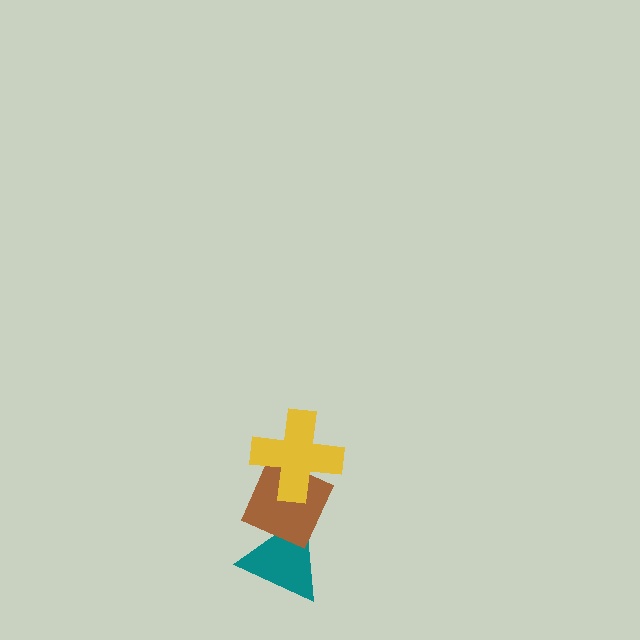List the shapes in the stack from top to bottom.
From top to bottom: the yellow cross, the brown diamond, the teal triangle.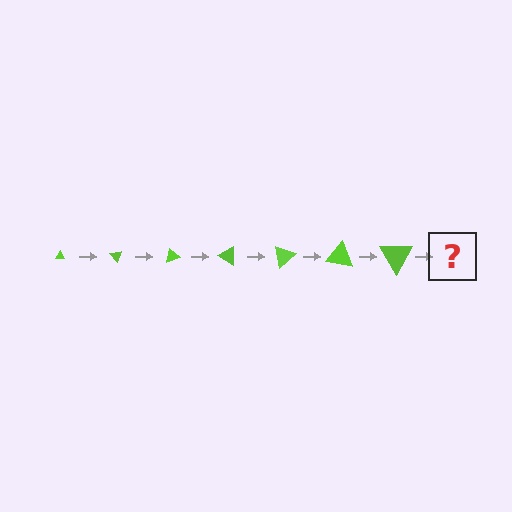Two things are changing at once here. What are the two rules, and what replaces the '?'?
The two rules are that the triangle grows larger each step and it rotates 50 degrees each step. The '?' should be a triangle, larger than the previous one and rotated 350 degrees from the start.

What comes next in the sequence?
The next element should be a triangle, larger than the previous one and rotated 350 degrees from the start.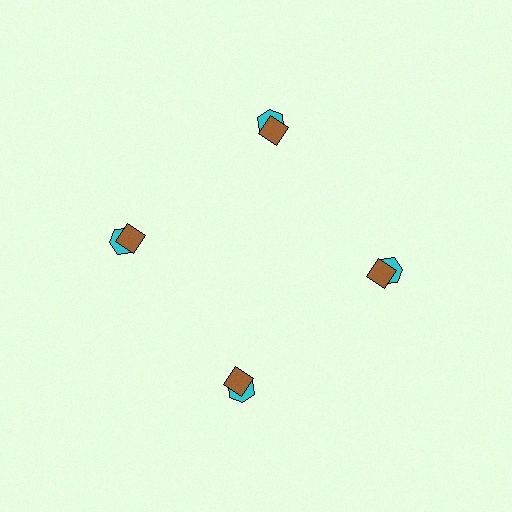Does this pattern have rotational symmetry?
Yes, this pattern has 4-fold rotational symmetry. It looks the same after rotating 90 degrees around the center.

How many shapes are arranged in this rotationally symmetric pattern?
There are 8 shapes, arranged in 4 groups of 2.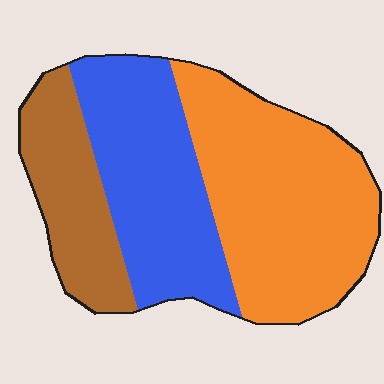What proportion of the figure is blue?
Blue covers around 35% of the figure.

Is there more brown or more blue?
Blue.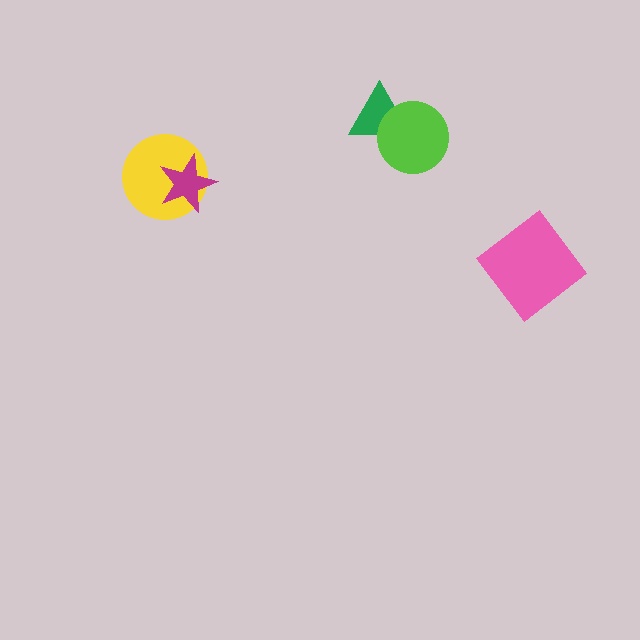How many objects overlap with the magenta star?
1 object overlaps with the magenta star.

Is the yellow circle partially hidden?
Yes, it is partially covered by another shape.